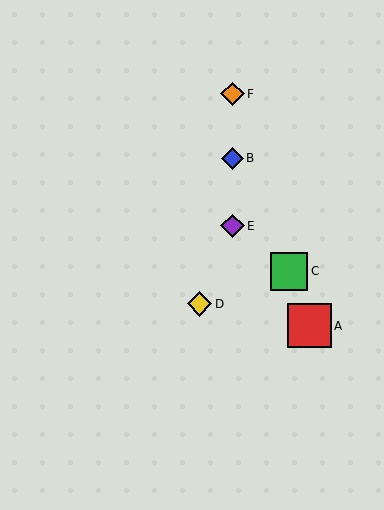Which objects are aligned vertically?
Objects B, E, F are aligned vertically.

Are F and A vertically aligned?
No, F is at x≈233 and A is at x≈309.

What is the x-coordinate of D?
Object D is at x≈200.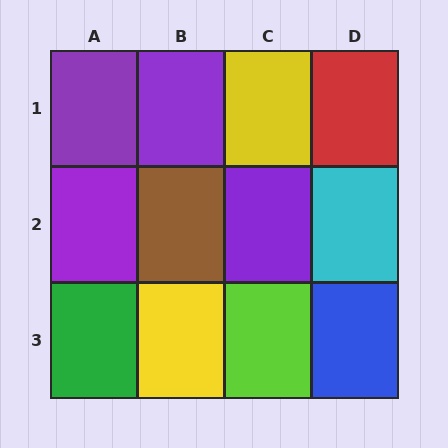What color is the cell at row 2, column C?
Purple.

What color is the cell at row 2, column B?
Brown.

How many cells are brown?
1 cell is brown.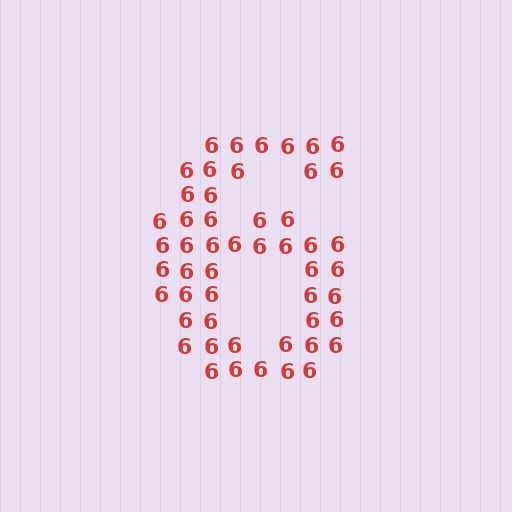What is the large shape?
The large shape is the digit 6.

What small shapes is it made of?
It is made of small digit 6's.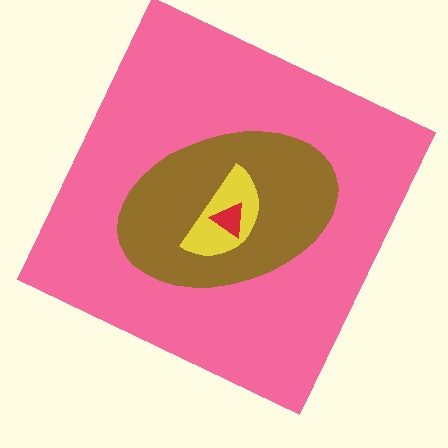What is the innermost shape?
The red triangle.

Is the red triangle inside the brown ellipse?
Yes.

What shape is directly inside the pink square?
The brown ellipse.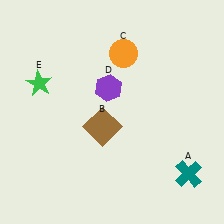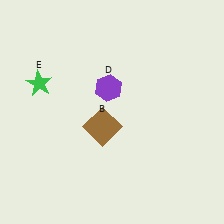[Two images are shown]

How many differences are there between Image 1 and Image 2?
There are 2 differences between the two images.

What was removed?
The teal cross (A), the orange circle (C) were removed in Image 2.